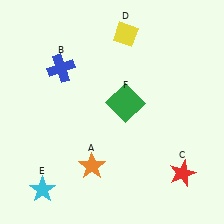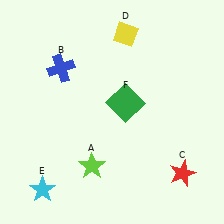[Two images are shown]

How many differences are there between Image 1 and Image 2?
There is 1 difference between the two images.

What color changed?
The star (A) changed from orange in Image 1 to lime in Image 2.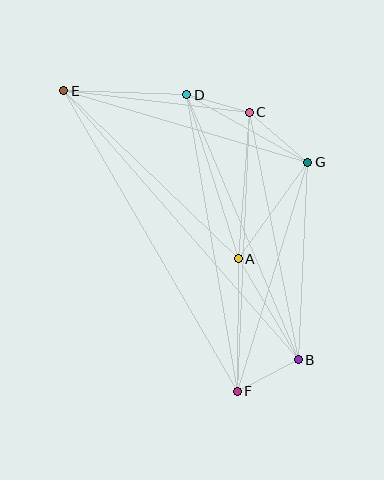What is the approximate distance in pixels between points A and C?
The distance between A and C is approximately 147 pixels.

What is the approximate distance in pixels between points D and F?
The distance between D and F is approximately 301 pixels.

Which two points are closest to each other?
Points C and D are closest to each other.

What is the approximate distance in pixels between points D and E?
The distance between D and E is approximately 123 pixels.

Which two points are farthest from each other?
Points B and E are farthest from each other.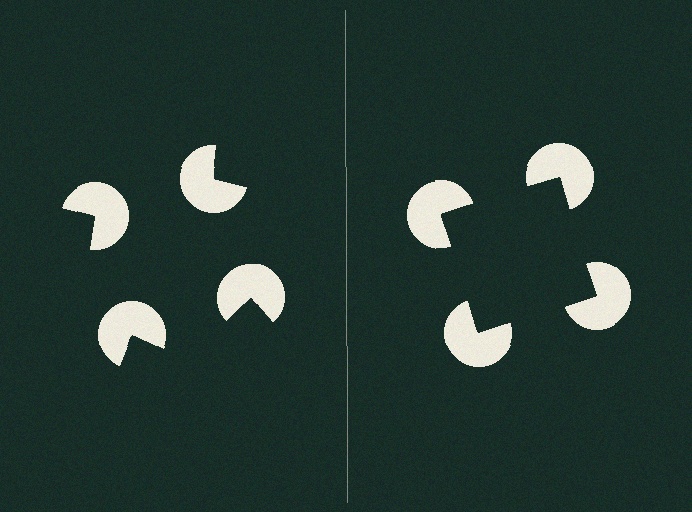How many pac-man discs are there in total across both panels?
8 — 4 on each side.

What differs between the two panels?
The pac-man discs are positioned identically on both sides; only the wedge orientations differ. On the right they align to a square; on the left they are misaligned.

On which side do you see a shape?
An illusory square appears on the right side. On the left side the wedge cuts are rotated, so no coherent shape forms.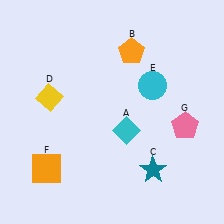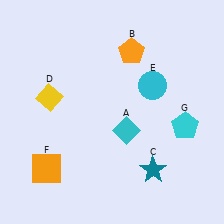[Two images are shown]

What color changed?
The pentagon (G) changed from pink in Image 1 to cyan in Image 2.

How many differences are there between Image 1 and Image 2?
There is 1 difference between the two images.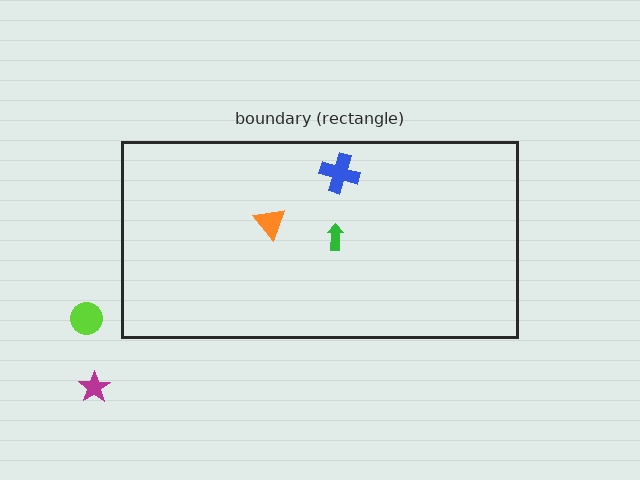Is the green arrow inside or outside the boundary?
Inside.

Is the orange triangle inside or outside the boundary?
Inside.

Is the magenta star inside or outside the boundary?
Outside.